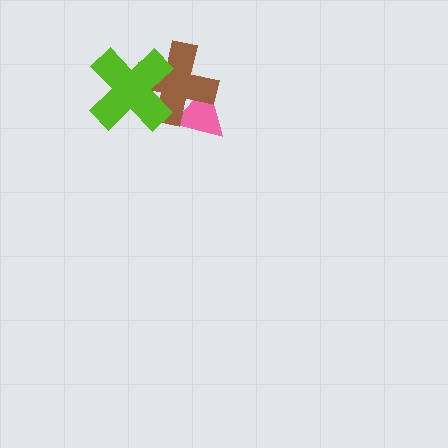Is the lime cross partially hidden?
No, no other shape covers it.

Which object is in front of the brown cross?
The lime cross is in front of the brown cross.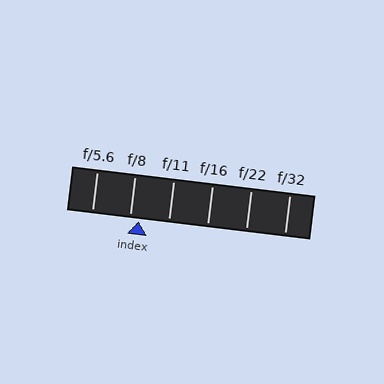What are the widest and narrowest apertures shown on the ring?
The widest aperture shown is f/5.6 and the narrowest is f/32.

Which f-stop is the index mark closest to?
The index mark is closest to f/8.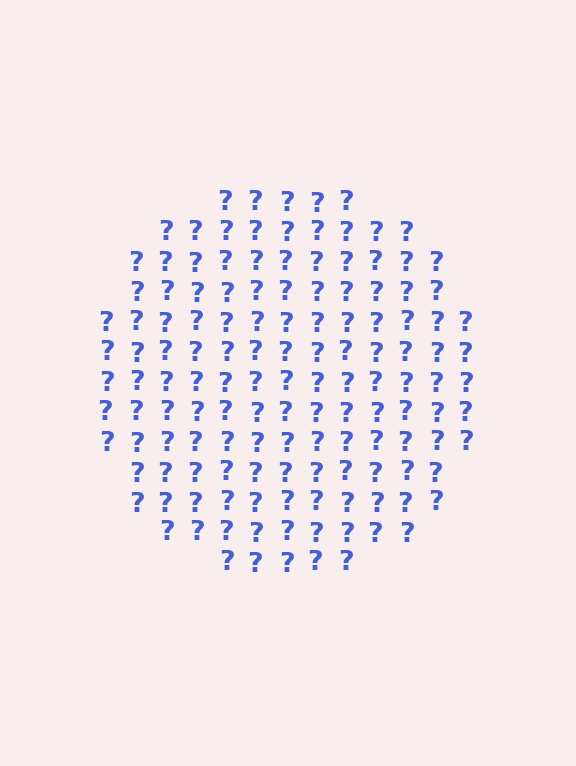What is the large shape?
The large shape is a circle.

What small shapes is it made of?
It is made of small question marks.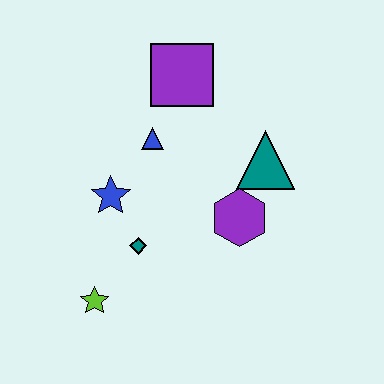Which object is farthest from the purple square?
The lime star is farthest from the purple square.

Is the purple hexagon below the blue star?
Yes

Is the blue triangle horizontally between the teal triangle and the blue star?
Yes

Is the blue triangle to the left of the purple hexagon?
Yes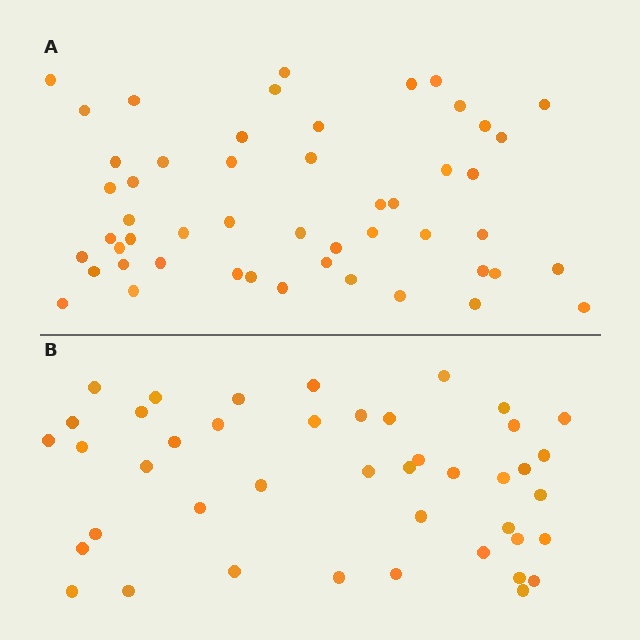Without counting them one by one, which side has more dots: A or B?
Region A (the top region) has more dots.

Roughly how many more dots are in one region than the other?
Region A has roughly 8 or so more dots than region B.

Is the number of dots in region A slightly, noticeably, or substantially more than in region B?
Region A has only slightly more — the two regions are fairly close. The ratio is roughly 1.2 to 1.